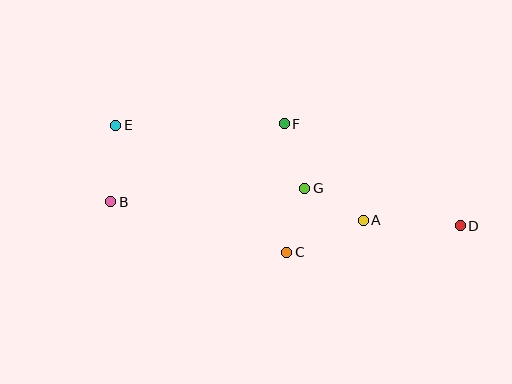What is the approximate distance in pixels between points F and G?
The distance between F and G is approximately 68 pixels.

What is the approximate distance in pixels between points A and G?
The distance between A and G is approximately 67 pixels.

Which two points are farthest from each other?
Points D and E are farthest from each other.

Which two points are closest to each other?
Points C and G are closest to each other.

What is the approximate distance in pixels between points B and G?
The distance between B and G is approximately 194 pixels.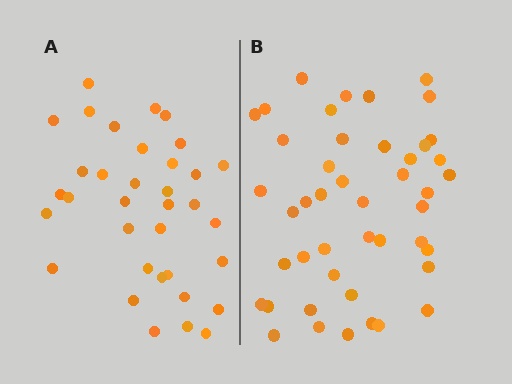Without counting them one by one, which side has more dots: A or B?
Region B (the right region) has more dots.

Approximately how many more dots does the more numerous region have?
Region B has roughly 10 or so more dots than region A.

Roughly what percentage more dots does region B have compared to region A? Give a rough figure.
About 30% more.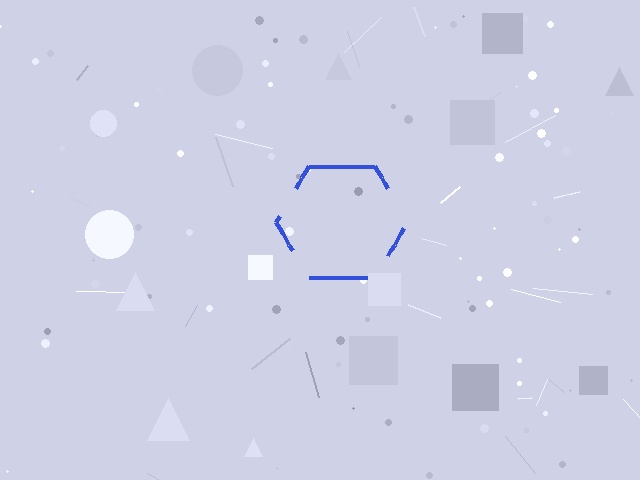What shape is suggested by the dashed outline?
The dashed outline suggests a hexagon.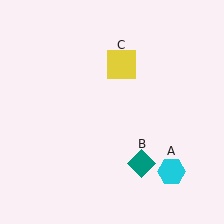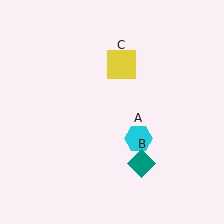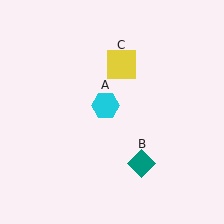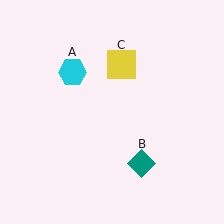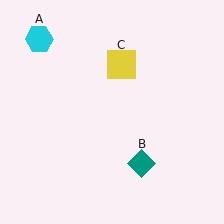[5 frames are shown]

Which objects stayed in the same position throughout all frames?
Teal diamond (object B) and yellow square (object C) remained stationary.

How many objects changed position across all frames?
1 object changed position: cyan hexagon (object A).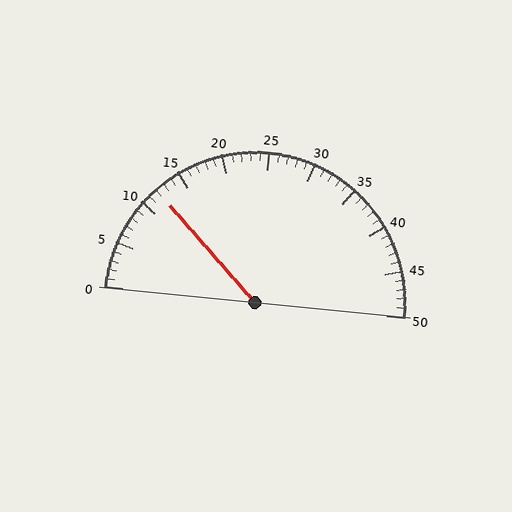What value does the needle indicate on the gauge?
The needle indicates approximately 12.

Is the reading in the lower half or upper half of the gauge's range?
The reading is in the lower half of the range (0 to 50).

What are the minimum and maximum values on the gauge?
The gauge ranges from 0 to 50.